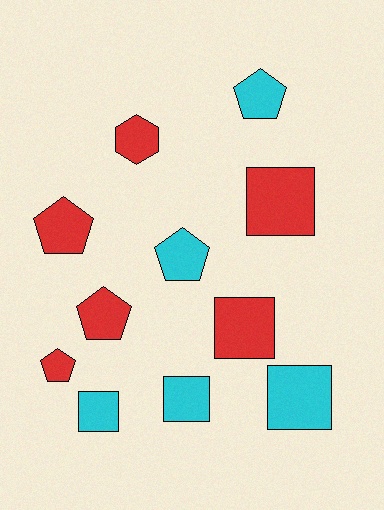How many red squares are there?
There are 2 red squares.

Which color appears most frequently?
Red, with 6 objects.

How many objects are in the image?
There are 11 objects.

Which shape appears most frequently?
Square, with 5 objects.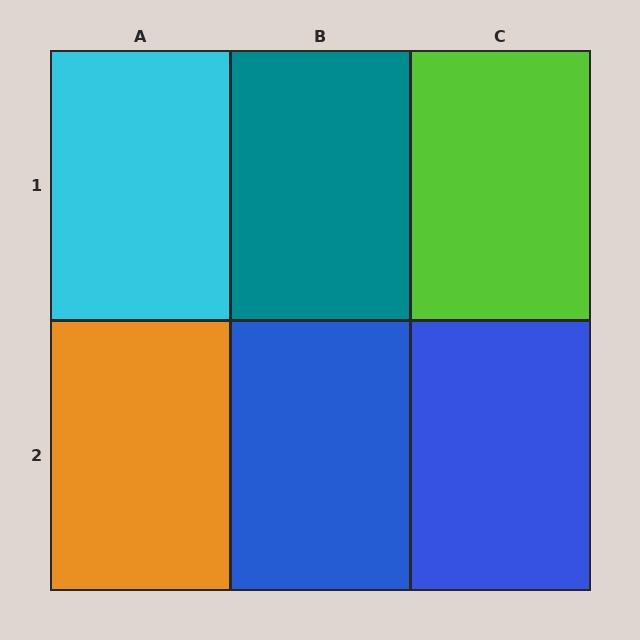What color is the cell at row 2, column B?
Blue.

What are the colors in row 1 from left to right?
Cyan, teal, lime.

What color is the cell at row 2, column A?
Orange.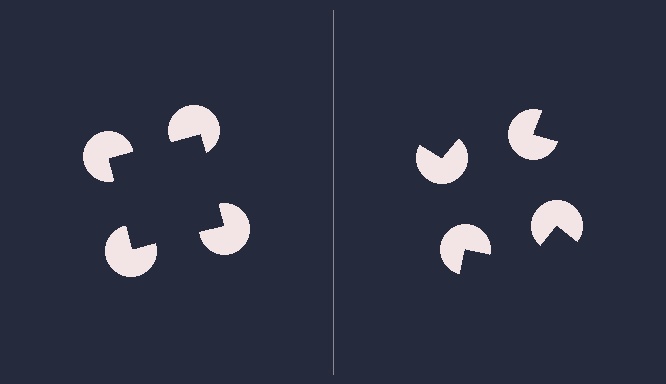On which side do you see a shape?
An illusory square appears on the left side. On the right side the wedge cuts are rotated, so no coherent shape forms.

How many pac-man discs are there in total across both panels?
8 — 4 on each side.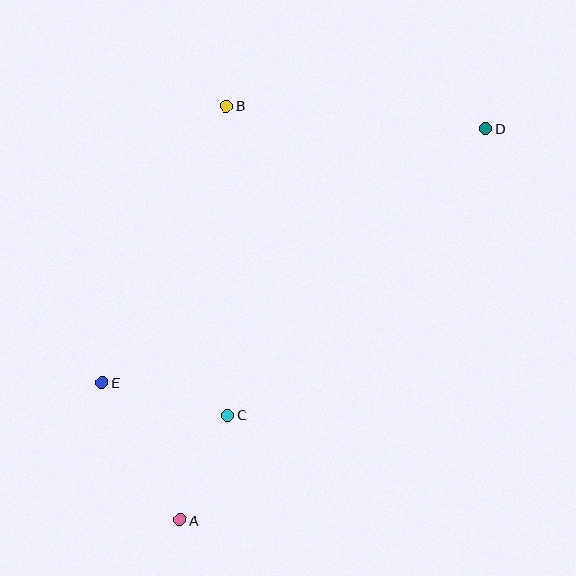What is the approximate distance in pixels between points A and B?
The distance between A and B is approximately 417 pixels.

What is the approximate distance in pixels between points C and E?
The distance between C and E is approximately 130 pixels.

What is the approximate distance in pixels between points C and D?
The distance between C and D is approximately 386 pixels.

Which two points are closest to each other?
Points A and C are closest to each other.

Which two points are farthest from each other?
Points A and D are farthest from each other.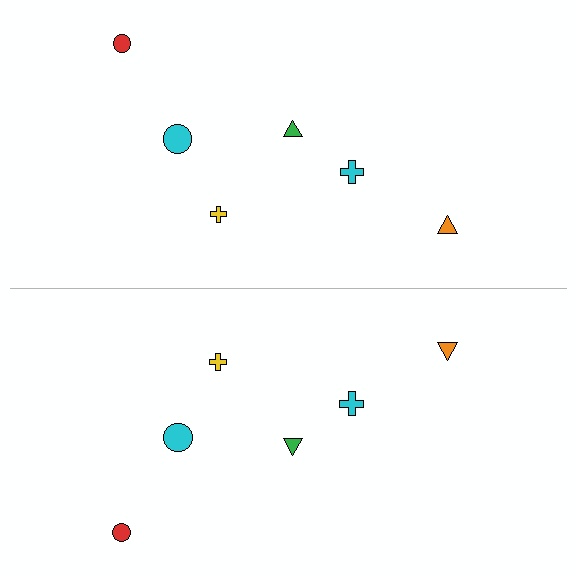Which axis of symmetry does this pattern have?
The pattern has a horizontal axis of symmetry running through the center of the image.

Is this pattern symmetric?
Yes, this pattern has bilateral (reflection) symmetry.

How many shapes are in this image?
There are 12 shapes in this image.